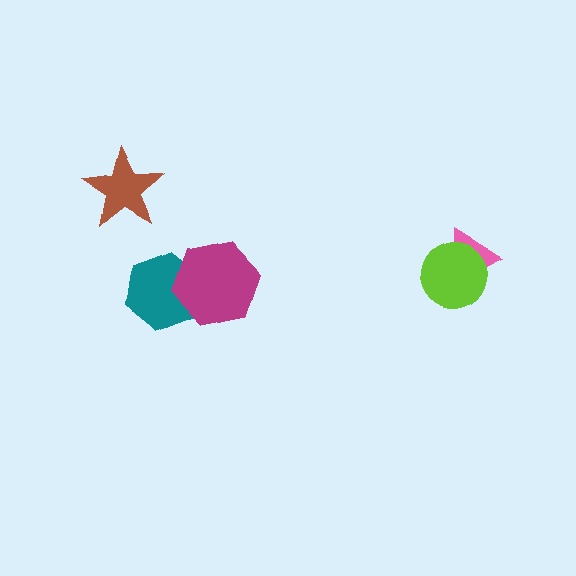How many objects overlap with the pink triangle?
1 object overlaps with the pink triangle.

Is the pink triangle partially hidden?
Yes, it is partially covered by another shape.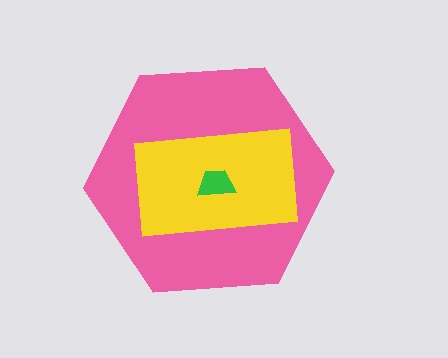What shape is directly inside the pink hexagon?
The yellow rectangle.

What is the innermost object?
The green trapezoid.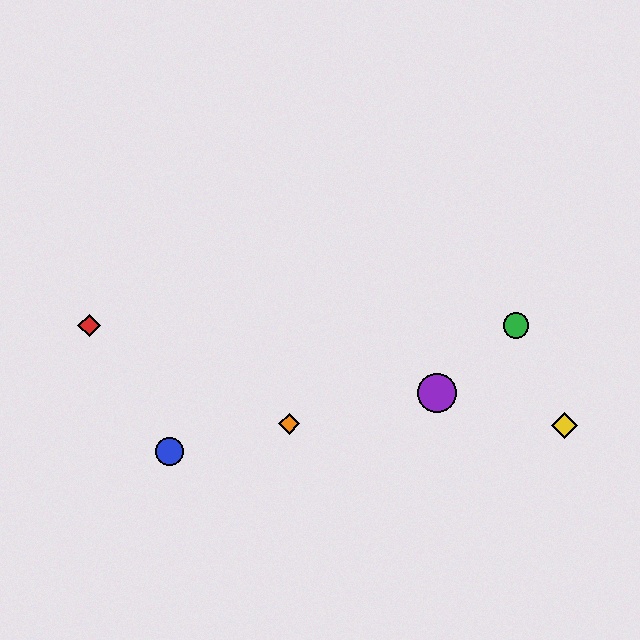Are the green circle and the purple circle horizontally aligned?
No, the green circle is at y≈326 and the purple circle is at y≈393.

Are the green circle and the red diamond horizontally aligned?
Yes, both are at y≈326.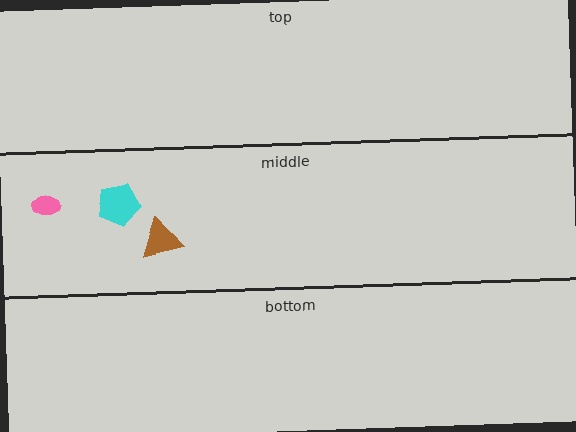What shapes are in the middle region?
The pink ellipse, the brown triangle, the cyan pentagon.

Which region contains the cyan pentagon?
The middle region.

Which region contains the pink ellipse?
The middle region.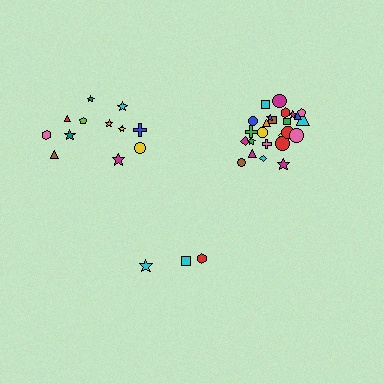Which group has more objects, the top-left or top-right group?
The top-right group.